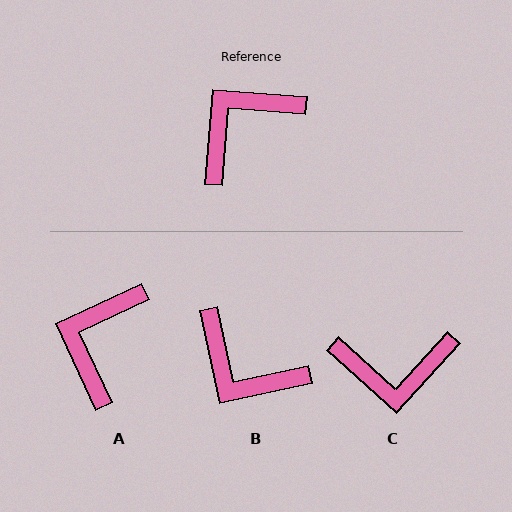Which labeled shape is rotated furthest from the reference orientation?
C, about 142 degrees away.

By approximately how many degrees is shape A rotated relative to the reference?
Approximately 30 degrees counter-clockwise.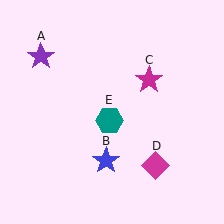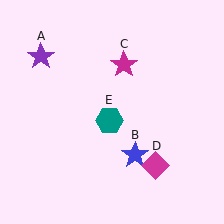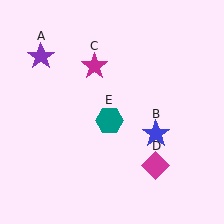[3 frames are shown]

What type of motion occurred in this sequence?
The blue star (object B), magenta star (object C) rotated counterclockwise around the center of the scene.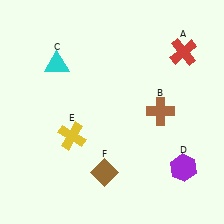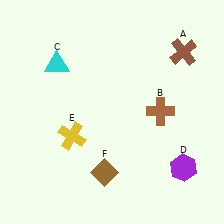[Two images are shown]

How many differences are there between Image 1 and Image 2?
There is 1 difference between the two images.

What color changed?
The cross (A) changed from red in Image 1 to brown in Image 2.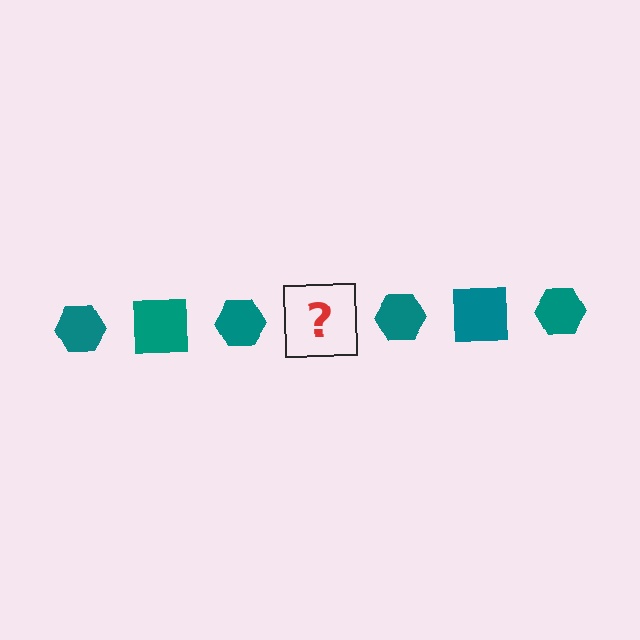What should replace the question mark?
The question mark should be replaced with a teal square.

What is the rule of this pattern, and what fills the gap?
The rule is that the pattern cycles through hexagon, square shapes in teal. The gap should be filled with a teal square.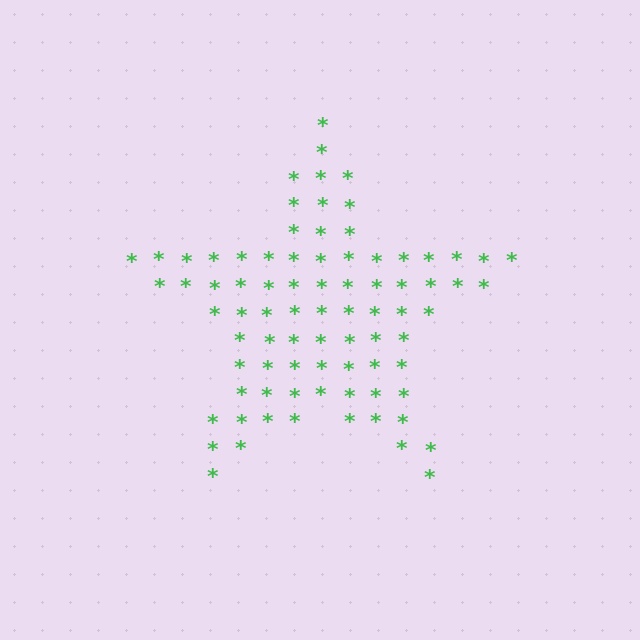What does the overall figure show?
The overall figure shows a star.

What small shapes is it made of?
It is made of small asterisks.